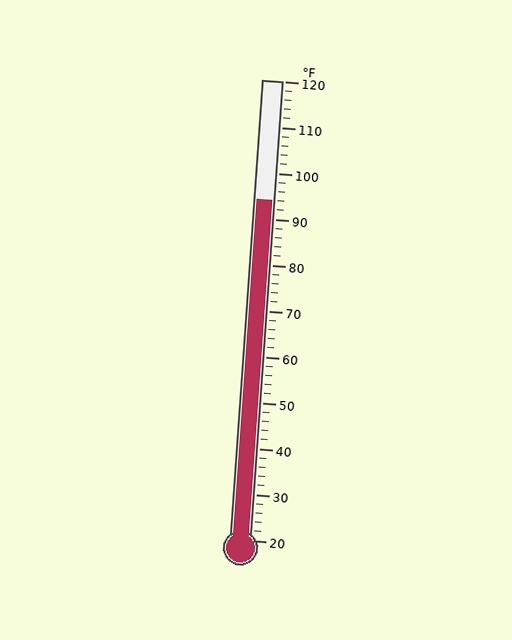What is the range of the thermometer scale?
The thermometer scale ranges from 20°F to 120°F.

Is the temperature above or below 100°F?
The temperature is below 100°F.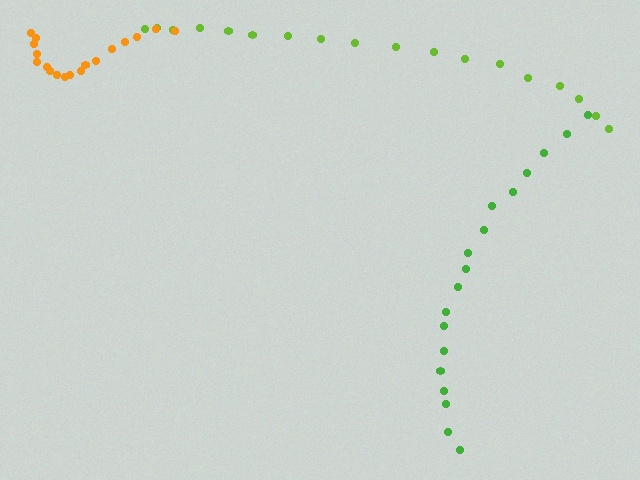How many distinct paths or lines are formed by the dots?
There are 3 distinct paths.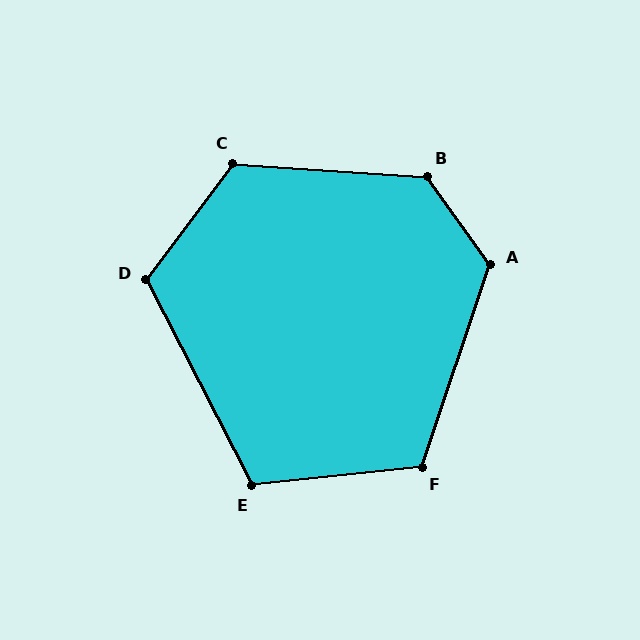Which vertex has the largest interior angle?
B, at approximately 129 degrees.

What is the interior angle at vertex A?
Approximately 126 degrees (obtuse).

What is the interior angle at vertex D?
Approximately 116 degrees (obtuse).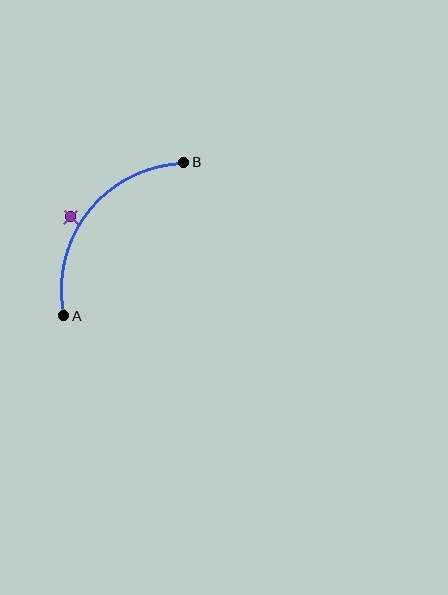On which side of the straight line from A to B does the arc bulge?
The arc bulges above and to the left of the straight line connecting A and B.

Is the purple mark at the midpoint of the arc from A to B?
No — the purple mark does not lie on the arc at all. It sits slightly outside the curve.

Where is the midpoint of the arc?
The arc midpoint is the point on the curve farthest from the straight line joining A and B. It sits above and to the left of that line.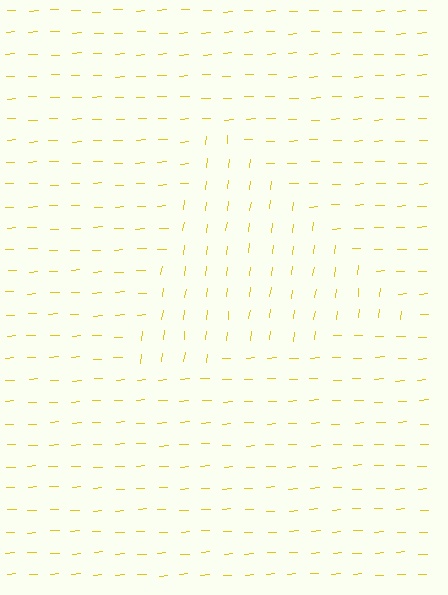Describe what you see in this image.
The image is filled with small yellow line segments. A triangle region in the image has lines oriented differently from the surrounding lines, creating a visible texture boundary.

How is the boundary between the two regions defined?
The boundary is defined purely by a change in line orientation (approximately 80 degrees difference). All lines are the same color and thickness.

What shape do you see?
I see a triangle.